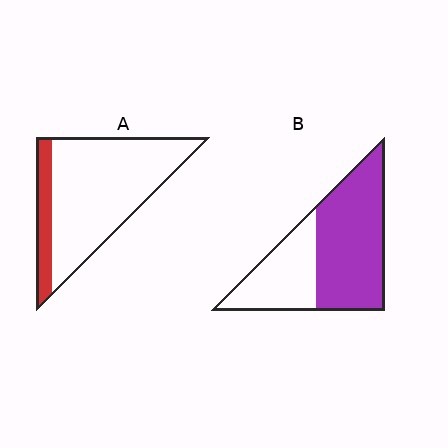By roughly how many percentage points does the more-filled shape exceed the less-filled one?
By roughly 45 percentage points (B over A).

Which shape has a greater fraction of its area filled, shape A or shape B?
Shape B.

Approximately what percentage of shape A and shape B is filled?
A is approximately 15% and B is approximately 65%.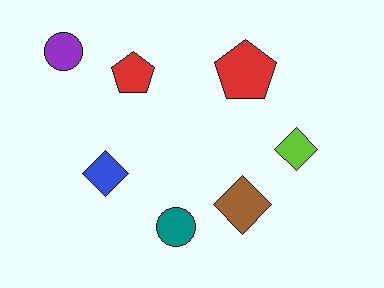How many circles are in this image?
There are 2 circles.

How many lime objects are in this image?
There is 1 lime object.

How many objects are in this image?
There are 7 objects.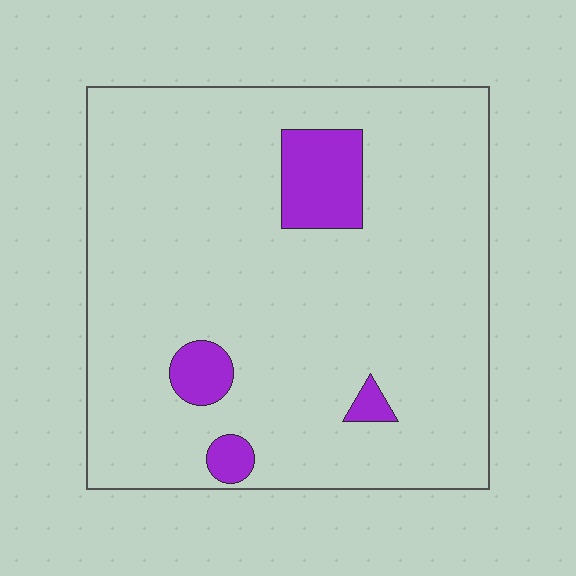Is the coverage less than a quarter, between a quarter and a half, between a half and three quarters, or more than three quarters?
Less than a quarter.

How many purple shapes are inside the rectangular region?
4.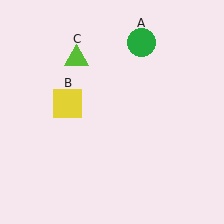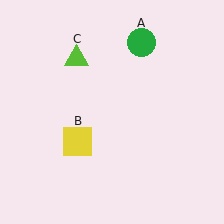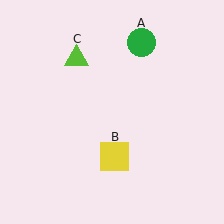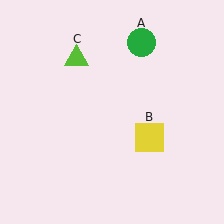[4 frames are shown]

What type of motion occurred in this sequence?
The yellow square (object B) rotated counterclockwise around the center of the scene.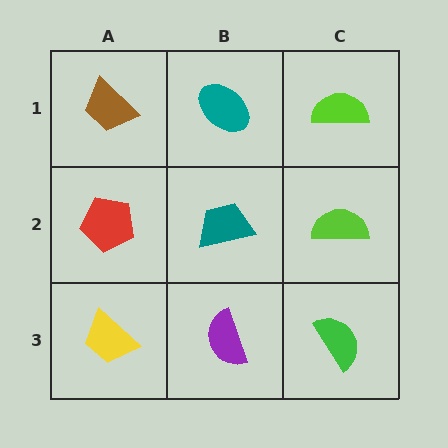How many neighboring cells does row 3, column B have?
3.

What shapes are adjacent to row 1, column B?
A teal trapezoid (row 2, column B), a brown trapezoid (row 1, column A), a lime semicircle (row 1, column C).